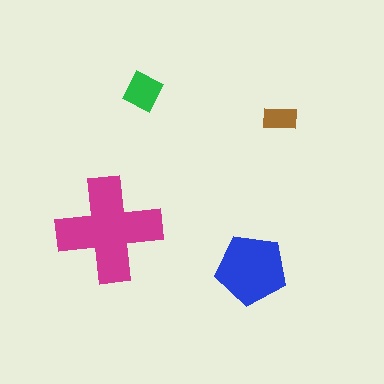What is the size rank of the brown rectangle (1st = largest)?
4th.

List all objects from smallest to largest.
The brown rectangle, the green diamond, the blue pentagon, the magenta cross.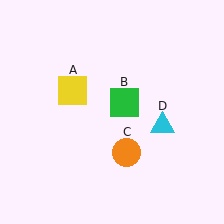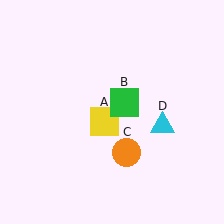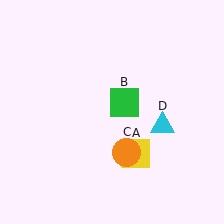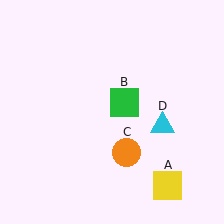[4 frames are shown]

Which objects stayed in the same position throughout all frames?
Green square (object B) and orange circle (object C) and cyan triangle (object D) remained stationary.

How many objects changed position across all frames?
1 object changed position: yellow square (object A).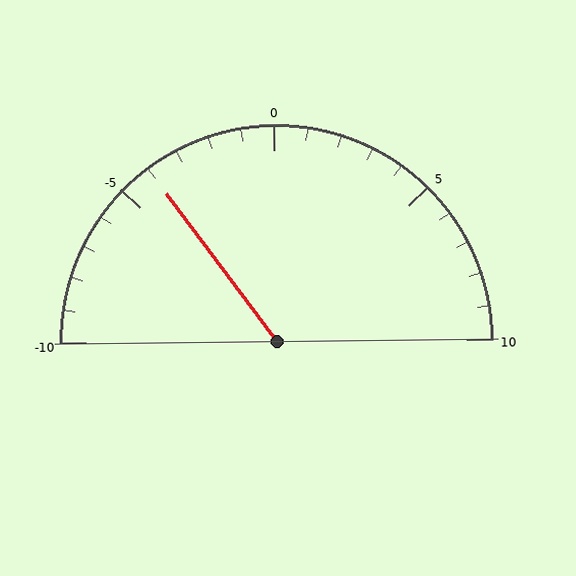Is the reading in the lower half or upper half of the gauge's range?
The reading is in the lower half of the range (-10 to 10).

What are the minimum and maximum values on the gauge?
The gauge ranges from -10 to 10.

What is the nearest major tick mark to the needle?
The nearest major tick mark is -5.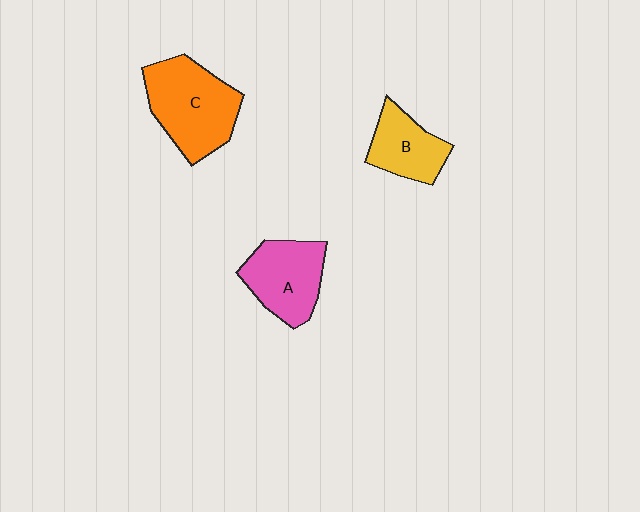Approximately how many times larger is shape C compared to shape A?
Approximately 1.3 times.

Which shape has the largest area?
Shape C (orange).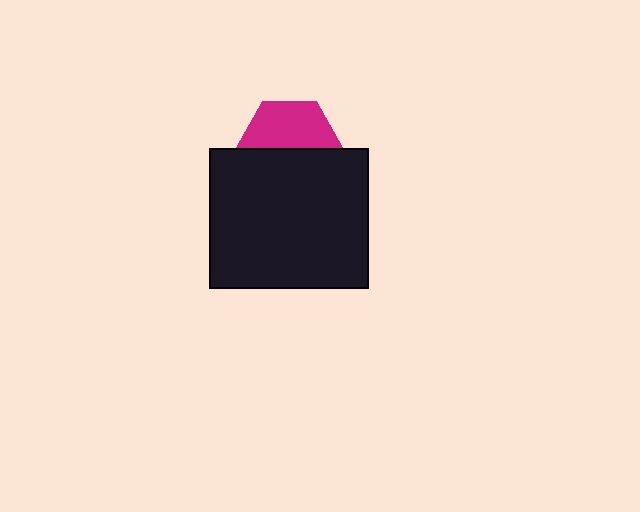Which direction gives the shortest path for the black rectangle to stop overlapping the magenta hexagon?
Moving down gives the shortest separation.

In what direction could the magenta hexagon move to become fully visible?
The magenta hexagon could move up. That would shift it out from behind the black rectangle entirely.